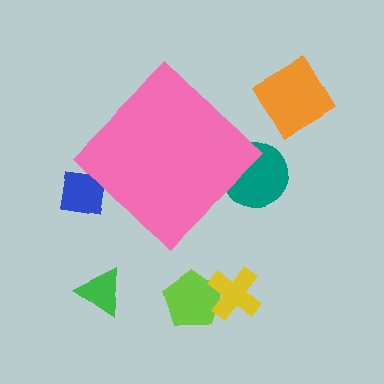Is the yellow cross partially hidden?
No, the yellow cross is fully visible.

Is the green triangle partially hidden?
No, the green triangle is fully visible.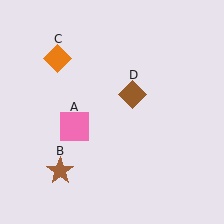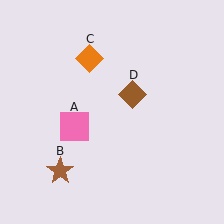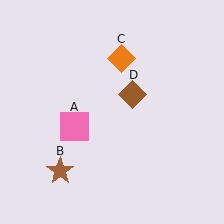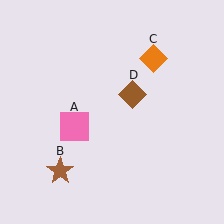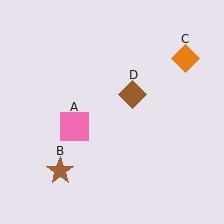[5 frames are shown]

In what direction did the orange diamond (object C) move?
The orange diamond (object C) moved right.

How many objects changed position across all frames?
1 object changed position: orange diamond (object C).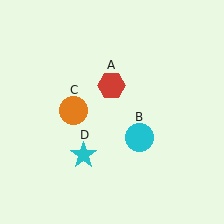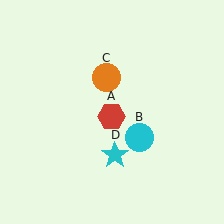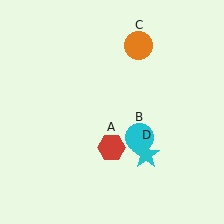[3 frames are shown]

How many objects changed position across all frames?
3 objects changed position: red hexagon (object A), orange circle (object C), cyan star (object D).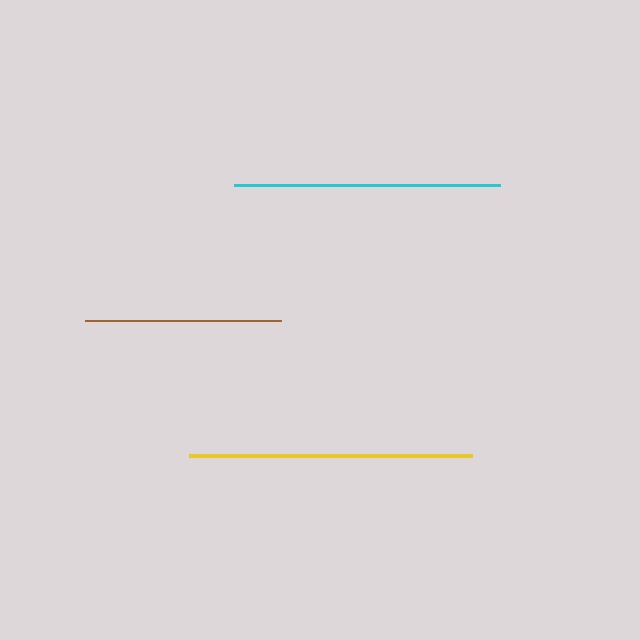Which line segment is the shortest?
The brown line is the shortest at approximately 195 pixels.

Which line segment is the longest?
The yellow line is the longest at approximately 283 pixels.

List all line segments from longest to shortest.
From longest to shortest: yellow, cyan, brown.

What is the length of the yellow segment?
The yellow segment is approximately 283 pixels long.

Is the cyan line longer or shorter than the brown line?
The cyan line is longer than the brown line.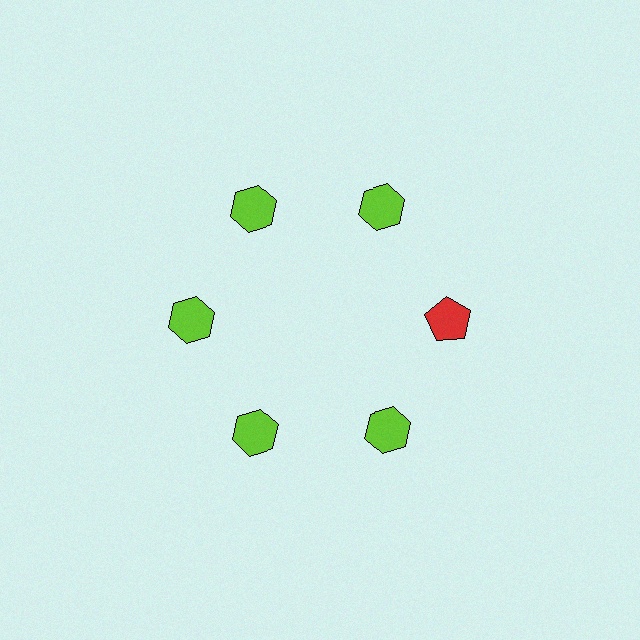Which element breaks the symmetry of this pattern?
The red pentagon at roughly the 3 o'clock position breaks the symmetry. All other shapes are lime hexagons.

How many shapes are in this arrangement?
There are 6 shapes arranged in a ring pattern.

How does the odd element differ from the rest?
It differs in both color (red instead of lime) and shape (pentagon instead of hexagon).